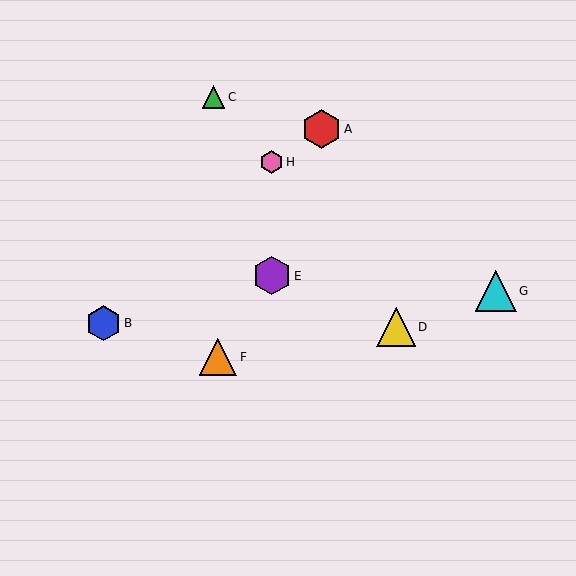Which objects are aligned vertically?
Objects E, H are aligned vertically.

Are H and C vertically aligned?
No, H is at x≈272 and C is at x≈214.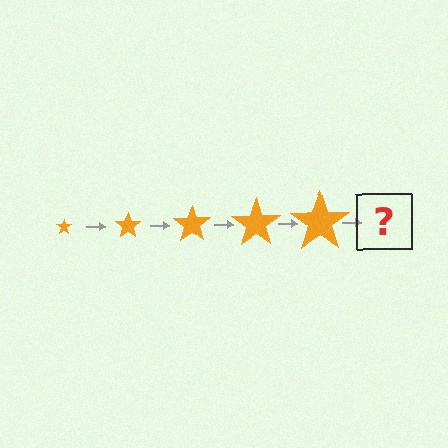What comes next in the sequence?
The next element should be an orange star, larger than the previous one.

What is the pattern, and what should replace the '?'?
The pattern is that the star gets progressively larger each step. The '?' should be an orange star, larger than the previous one.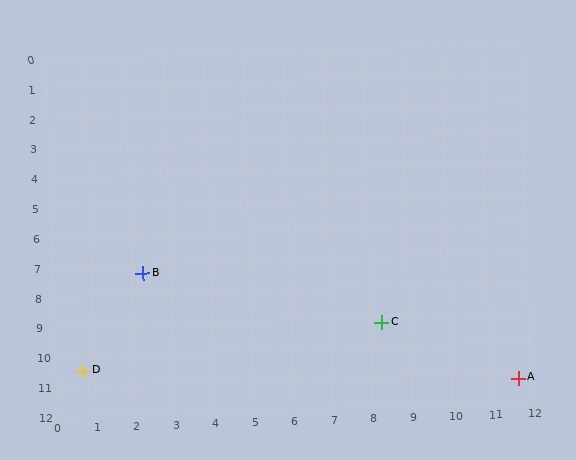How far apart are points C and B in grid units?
Points C and B are about 6.3 grid units apart.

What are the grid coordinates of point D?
Point D is at approximately (0.7, 10.5).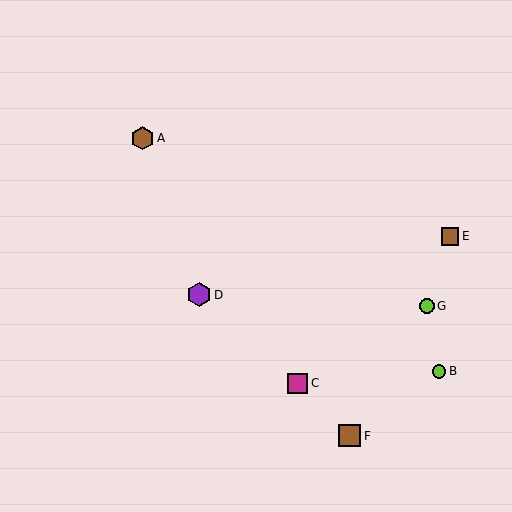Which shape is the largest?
The brown hexagon (labeled A) is the largest.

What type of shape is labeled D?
Shape D is a purple hexagon.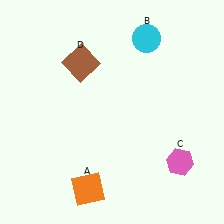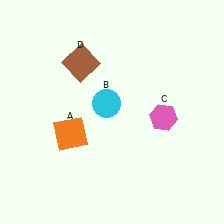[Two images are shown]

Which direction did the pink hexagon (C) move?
The pink hexagon (C) moved up.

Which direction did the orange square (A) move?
The orange square (A) moved up.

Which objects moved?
The objects that moved are: the orange square (A), the cyan circle (B), the pink hexagon (C).